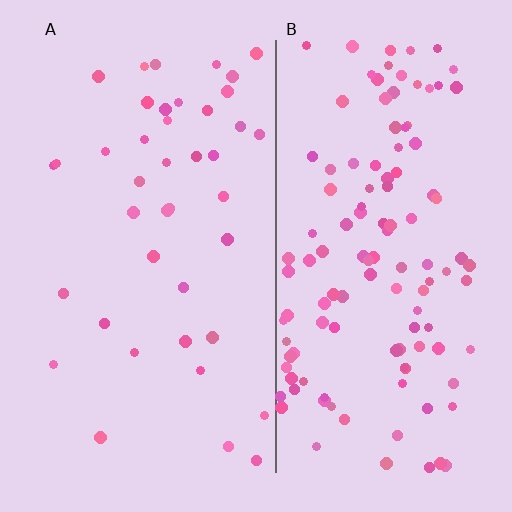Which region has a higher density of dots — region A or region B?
B (the right).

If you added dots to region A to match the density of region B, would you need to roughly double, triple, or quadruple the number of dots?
Approximately triple.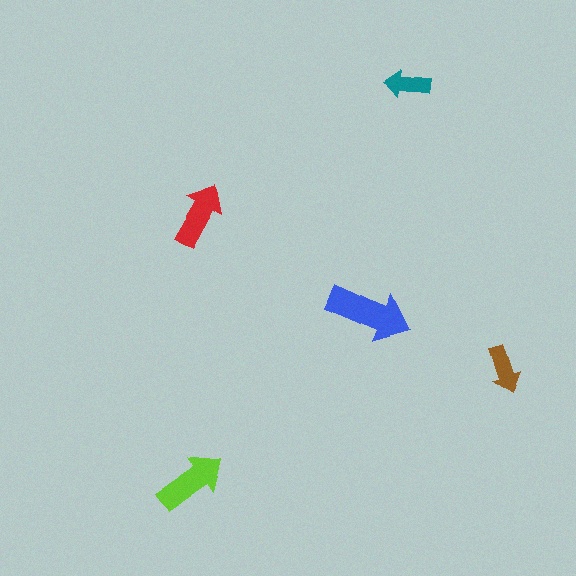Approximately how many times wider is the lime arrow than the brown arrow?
About 1.5 times wider.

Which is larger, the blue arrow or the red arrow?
The blue one.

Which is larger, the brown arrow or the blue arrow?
The blue one.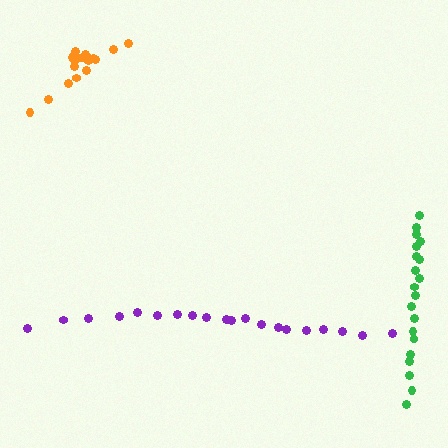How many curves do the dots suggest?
There are 3 distinct paths.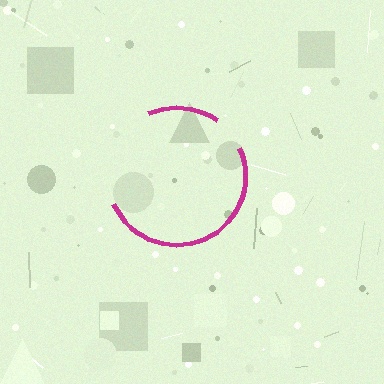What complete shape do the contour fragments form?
The contour fragments form a circle.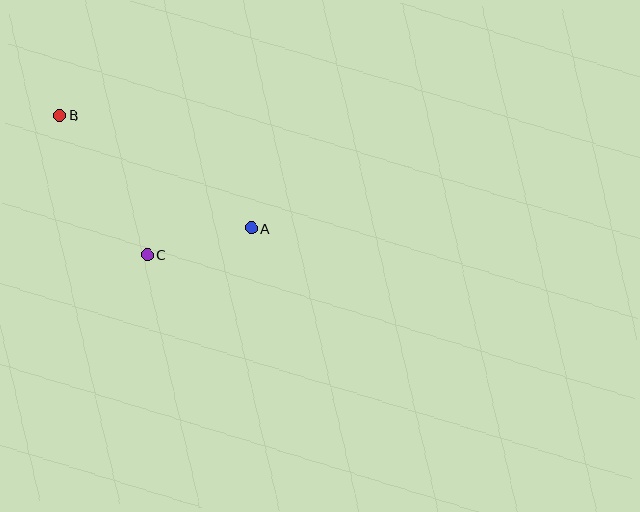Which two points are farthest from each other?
Points A and B are farthest from each other.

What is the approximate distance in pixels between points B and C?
The distance between B and C is approximately 165 pixels.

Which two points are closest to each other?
Points A and C are closest to each other.